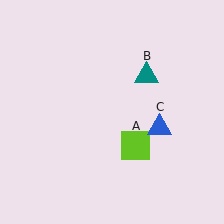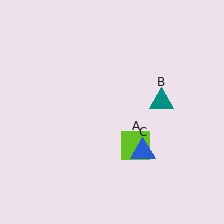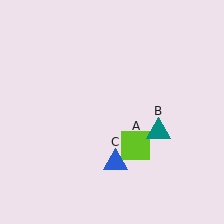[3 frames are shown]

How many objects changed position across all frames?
2 objects changed position: teal triangle (object B), blue triangle (object C).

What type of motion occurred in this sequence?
The teal triangle (object B), blue triangle (object C) rotated clockwise around the center of the scene.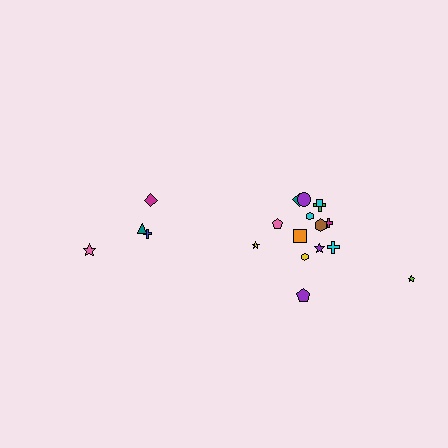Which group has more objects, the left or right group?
The right group.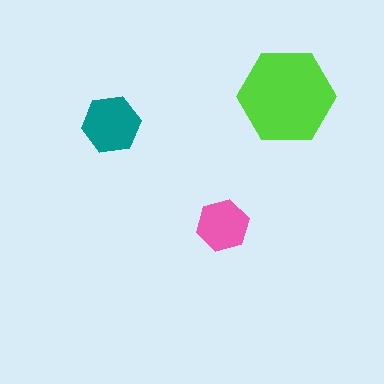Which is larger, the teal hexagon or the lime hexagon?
The lime one.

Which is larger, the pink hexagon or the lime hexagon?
The lime one.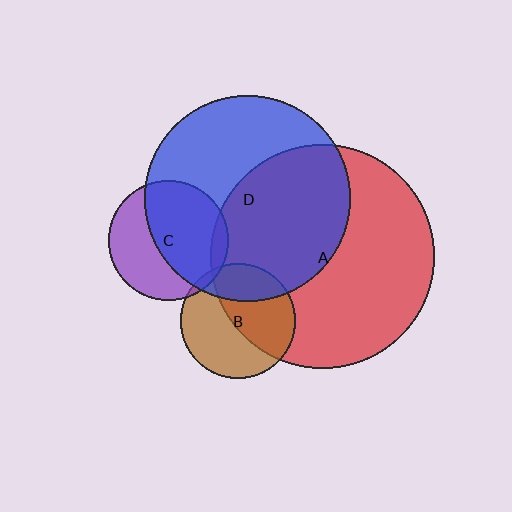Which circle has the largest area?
Circle A (red).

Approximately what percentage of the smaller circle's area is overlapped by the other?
Approximately 5%.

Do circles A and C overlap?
Yes.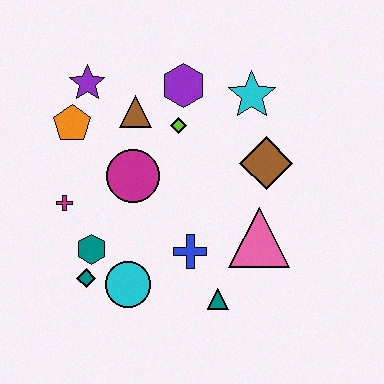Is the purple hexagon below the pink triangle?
No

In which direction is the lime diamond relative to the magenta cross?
The lime diamond is to the right of the magenta cross.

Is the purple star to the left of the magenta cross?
No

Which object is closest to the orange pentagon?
The purple star is closest to the orange pentagon.